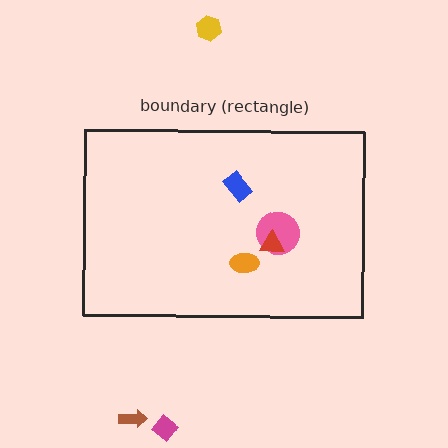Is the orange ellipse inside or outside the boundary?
Inside.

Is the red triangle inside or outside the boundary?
Inside.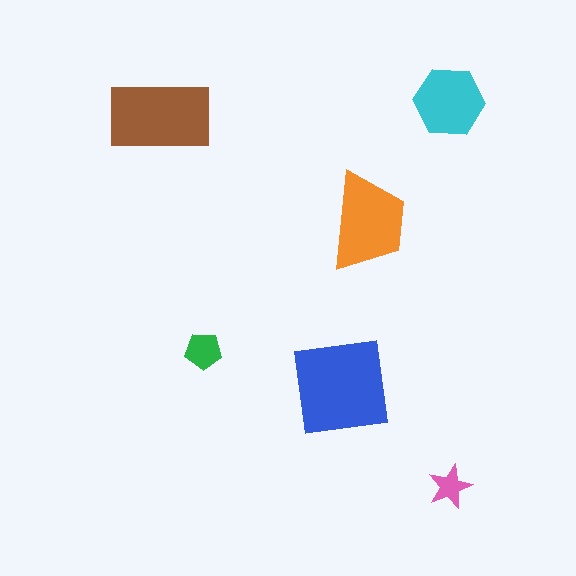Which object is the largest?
The blue square.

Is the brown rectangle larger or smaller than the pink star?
Larger.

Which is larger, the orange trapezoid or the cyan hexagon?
The orange trapezoid.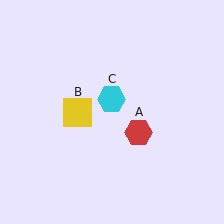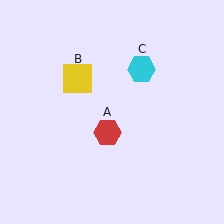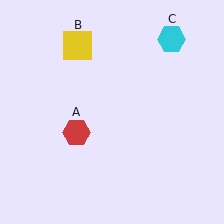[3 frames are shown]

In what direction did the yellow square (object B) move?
The yellow square (object B) moved up.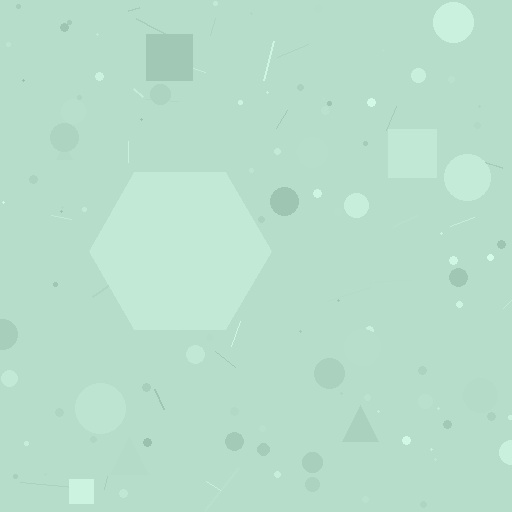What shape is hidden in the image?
A hexagon is hidden in the image.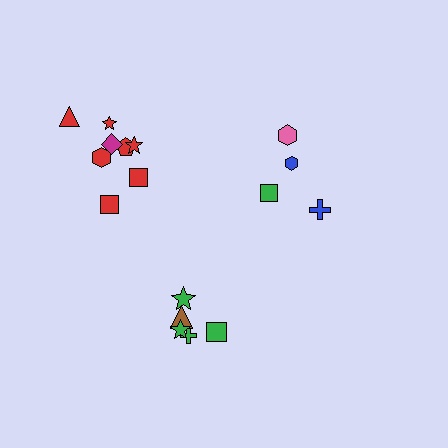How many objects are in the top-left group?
There are 8 objects.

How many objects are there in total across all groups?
There are 17 objects.